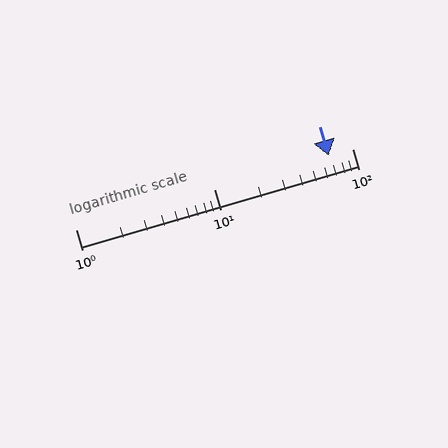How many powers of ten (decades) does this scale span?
The scale spans 2 decades, from 1 to 100.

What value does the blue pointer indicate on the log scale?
The pointer indicates approximately 68.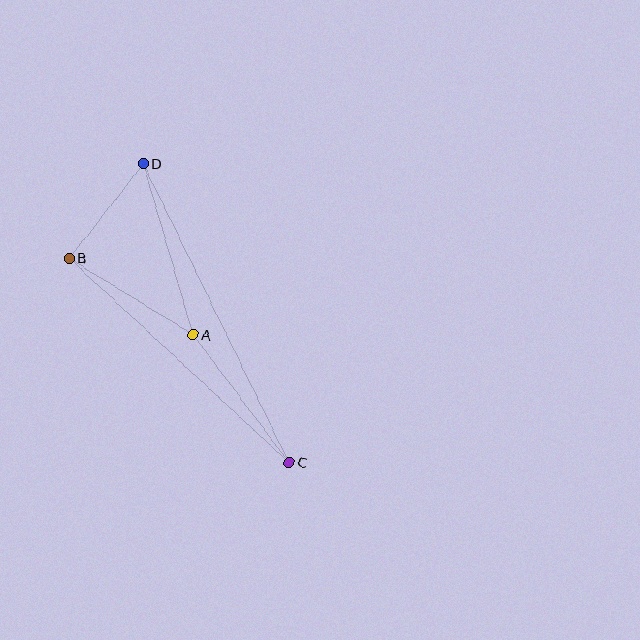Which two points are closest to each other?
Points B and D are closest to each other.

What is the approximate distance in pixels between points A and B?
The distance between A and B is approximately 146 pixels.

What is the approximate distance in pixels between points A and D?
The distance between A and D is approximately 179 pixels.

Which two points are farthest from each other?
Points C and D are farthest from each other.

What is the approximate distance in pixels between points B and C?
The distance between B and C is approximately 300 pixels.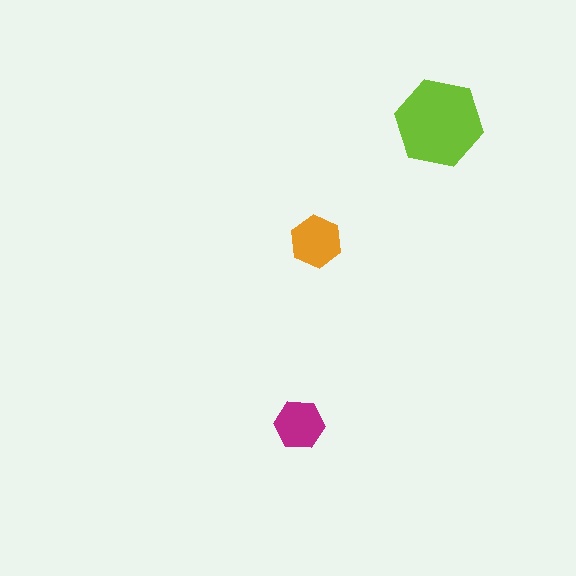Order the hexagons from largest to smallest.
the lime one, the orange one, the magenta one.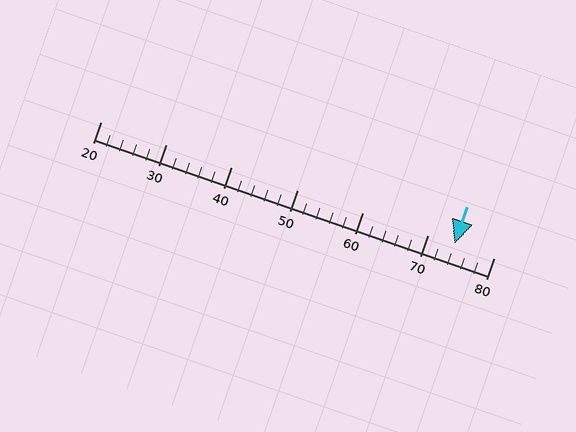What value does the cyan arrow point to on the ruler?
The cyan arrow points to approximately 74.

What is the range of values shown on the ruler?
The ruler shows values from 20 to 80.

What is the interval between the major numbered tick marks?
The major tick marks are spaced 10 units apart.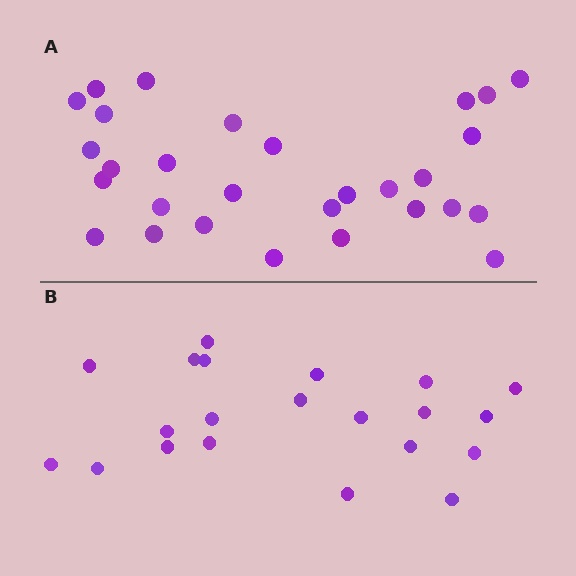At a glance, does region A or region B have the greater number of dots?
Region A (the top region) has more dots.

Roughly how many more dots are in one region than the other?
Region A has roughly 8 or so more dots than region B.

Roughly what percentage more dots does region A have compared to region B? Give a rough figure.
About 40% more.